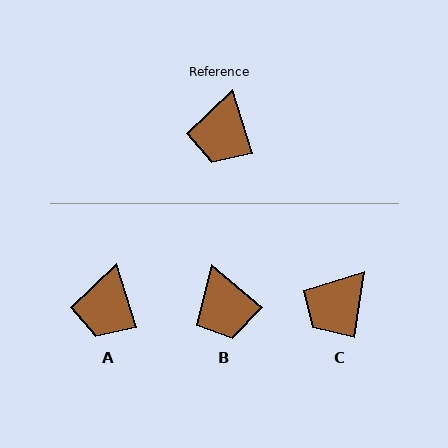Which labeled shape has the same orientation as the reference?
A.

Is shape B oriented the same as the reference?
No, it is off by about 32 degrees.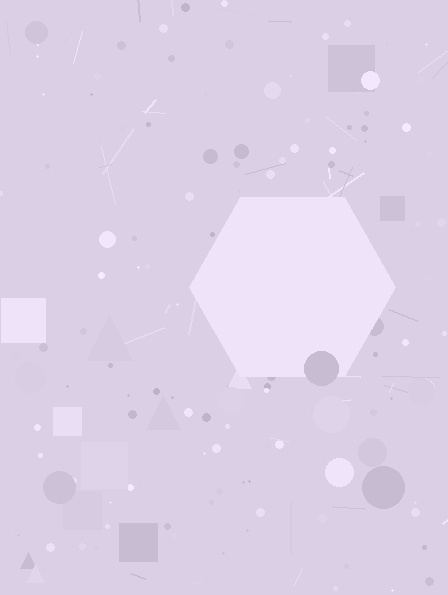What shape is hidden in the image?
A hexagon is hidden in the image.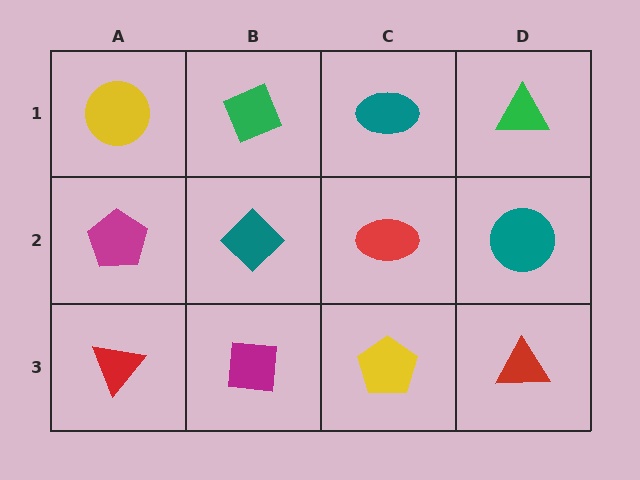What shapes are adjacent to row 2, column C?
A teal ellipse (row 1, column C), a yellow pentagon (row 3, column C), a teal diamond (row 2, column B), a teal circle (row 2, column D).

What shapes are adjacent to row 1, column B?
A teal diamond (row 2, column B), a yellow circle (row 1, column A), a teal ellipse (row 1, column C).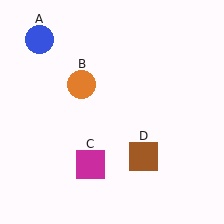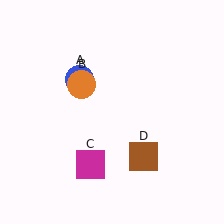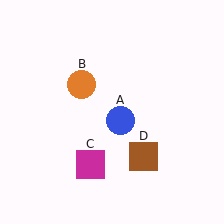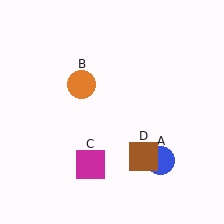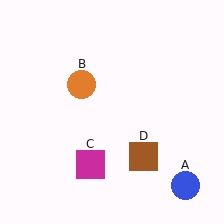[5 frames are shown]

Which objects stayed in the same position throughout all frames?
Orange circle (object B) and magenta square (object C) and brown square (object D) remained stationary.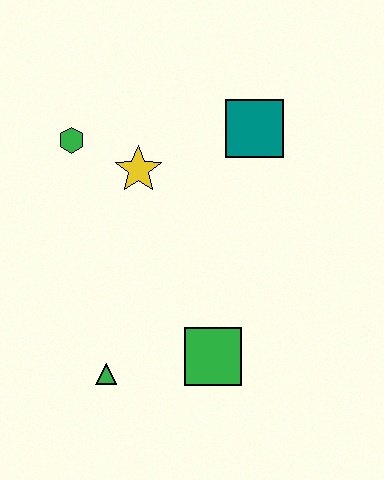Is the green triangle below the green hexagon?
Yes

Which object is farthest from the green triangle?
The teal square is farthest from the green triangle.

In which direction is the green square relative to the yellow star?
The green square is below the yellow star.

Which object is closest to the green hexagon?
The yellow star is closest to the green hexagon.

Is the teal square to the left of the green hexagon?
No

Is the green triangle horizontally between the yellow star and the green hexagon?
Yes